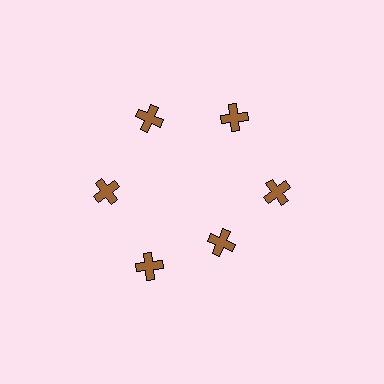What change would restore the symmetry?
The symmetry would be restored by moving it outward, back onto the ring so that all 6 crosses sit at equal angles and equal distance from the center.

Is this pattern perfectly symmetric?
No. The 6 brown crosses are arranged in a ring, but one element near the 5 o'clock position is pulled inward toward the center, breaking the 6-fold rotational symmetry.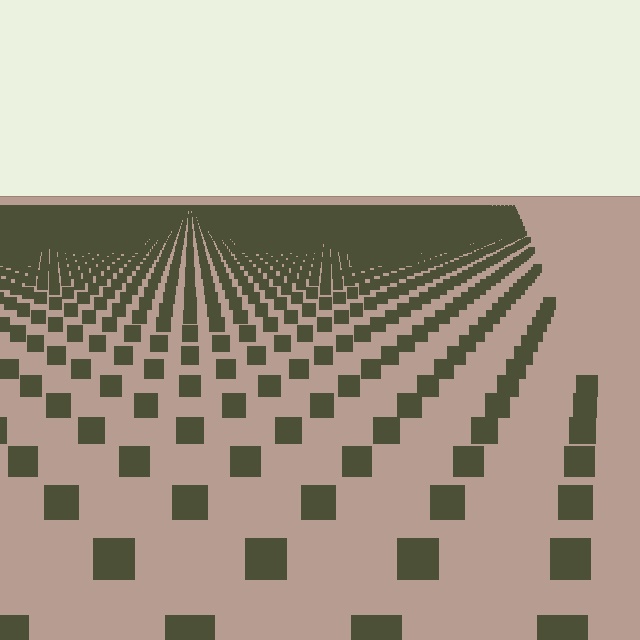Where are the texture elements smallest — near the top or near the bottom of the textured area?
Near the top.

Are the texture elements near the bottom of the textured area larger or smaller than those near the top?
Larger. Near the bottom, elements are closer to the viewer and appear at a bigger on-screen size.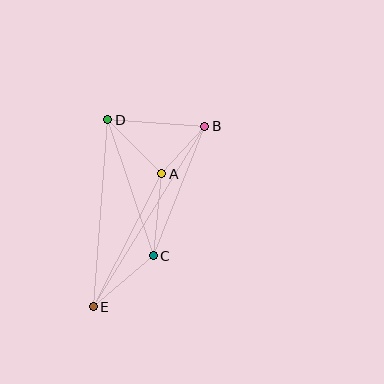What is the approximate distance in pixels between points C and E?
The distance between C and E is approximately 79 pixels.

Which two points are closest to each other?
Points A and B are closest to each other.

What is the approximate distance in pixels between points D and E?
The distance between D and E is approximately 188 pixels.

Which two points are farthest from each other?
Points B and E are farthest from each other.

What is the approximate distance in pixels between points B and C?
The distance between B and C is approximately 139 pixels.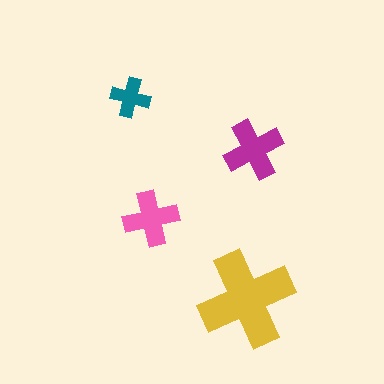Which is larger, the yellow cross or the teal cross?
The yellow one.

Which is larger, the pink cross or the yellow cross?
The yellow one.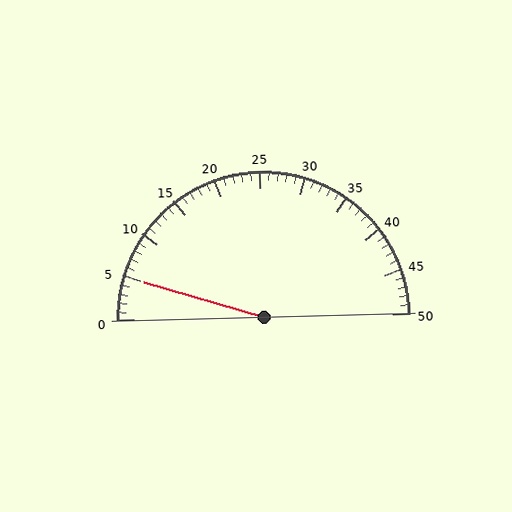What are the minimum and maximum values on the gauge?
The gauge ranges from 0 to 50.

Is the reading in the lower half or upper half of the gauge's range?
The reading is in the lower half of the range (0 to 50).